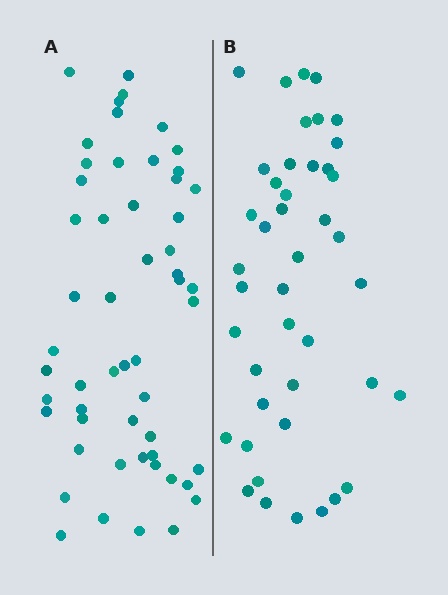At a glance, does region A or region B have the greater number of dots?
Region A (the left region) has more dots.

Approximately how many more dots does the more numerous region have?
Region A has roughly 12 or so more dots than region B.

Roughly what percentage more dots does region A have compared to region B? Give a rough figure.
About 25% more.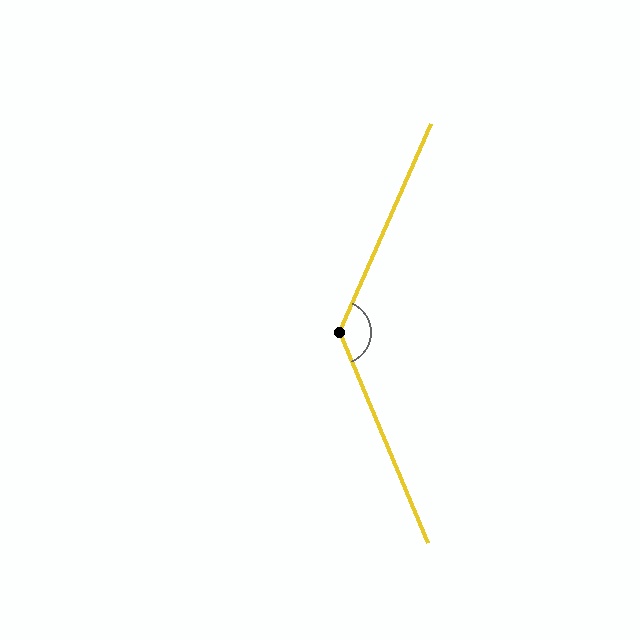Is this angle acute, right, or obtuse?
It is obtuse.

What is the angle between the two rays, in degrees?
Approximately 133 degrees.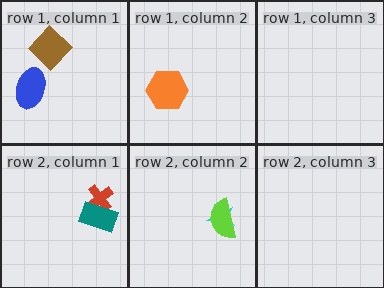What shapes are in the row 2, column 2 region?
The cyan star, the lime semicircle.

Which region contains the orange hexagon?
The row 1, column 2 region.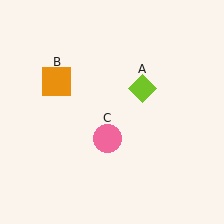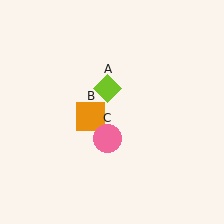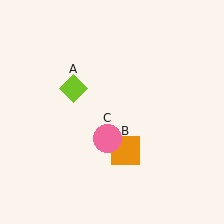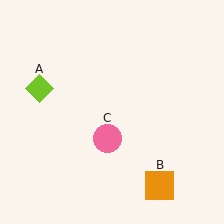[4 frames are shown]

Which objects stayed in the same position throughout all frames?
Pink circle (object C) remained stationary.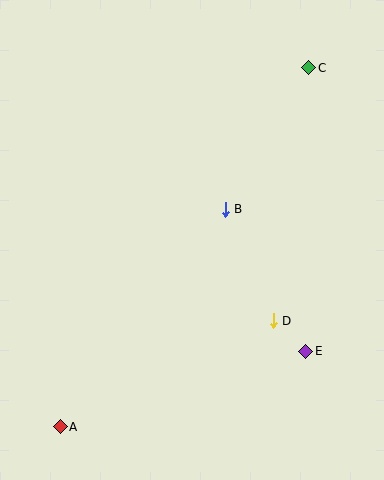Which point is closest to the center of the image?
Point B at (225, 209) is closest to the center.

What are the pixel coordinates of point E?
Point E is at (306, 351).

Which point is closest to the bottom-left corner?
Point A is closest to the bottom-left corner.